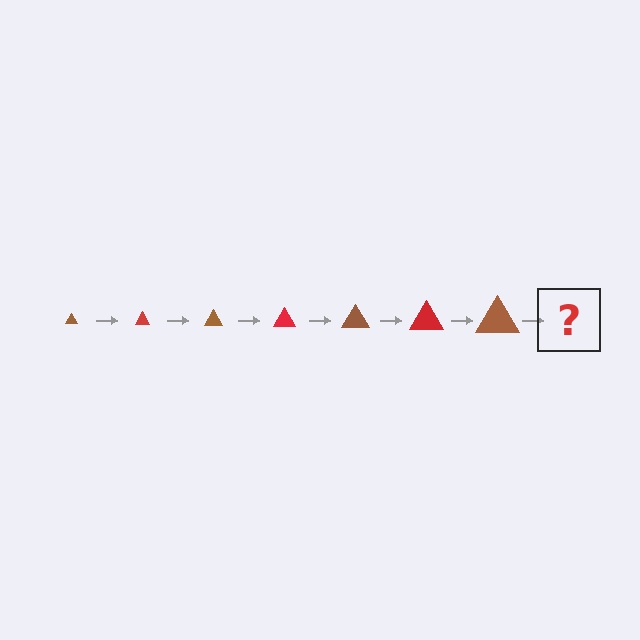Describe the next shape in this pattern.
It should be a red triangle, larger than the previous one.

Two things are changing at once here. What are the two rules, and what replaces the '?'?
The two rules are that the triangle grows larger each step and the color cycles through brown and red. The '?' should be a red triangle, larger than the previous one.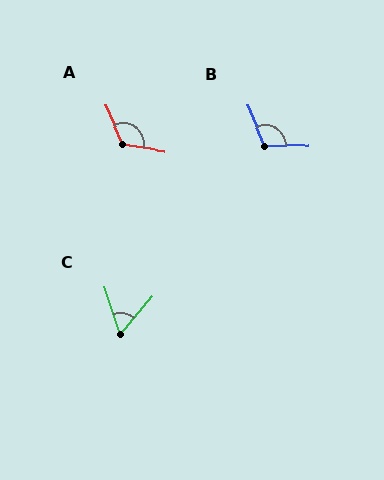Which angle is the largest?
A, at approximately 123 degrees.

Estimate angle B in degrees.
Approximately 110 degrees.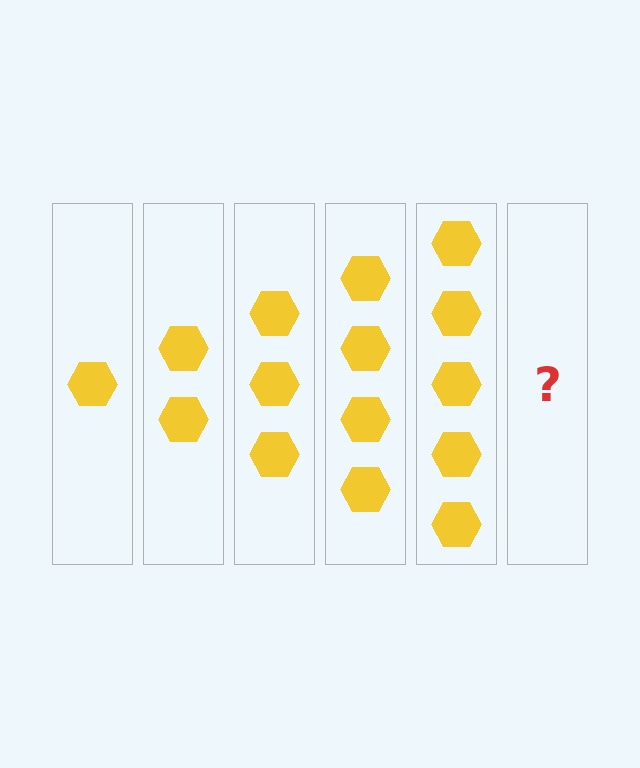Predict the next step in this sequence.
The next step is 6 hexagons.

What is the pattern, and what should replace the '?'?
The pattern is that each step adds one more hexagon. The '?' should be 6 hexagons.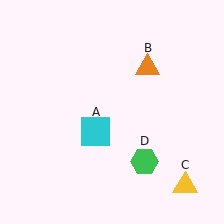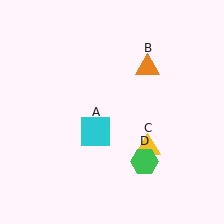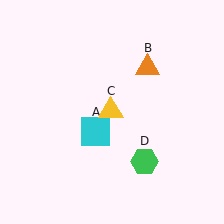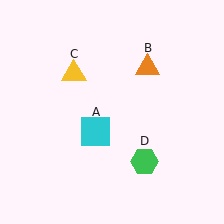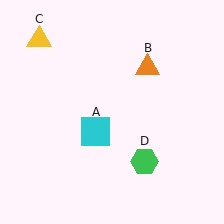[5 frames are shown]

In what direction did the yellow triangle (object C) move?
The yellow triangle (object C) moved up and to the left.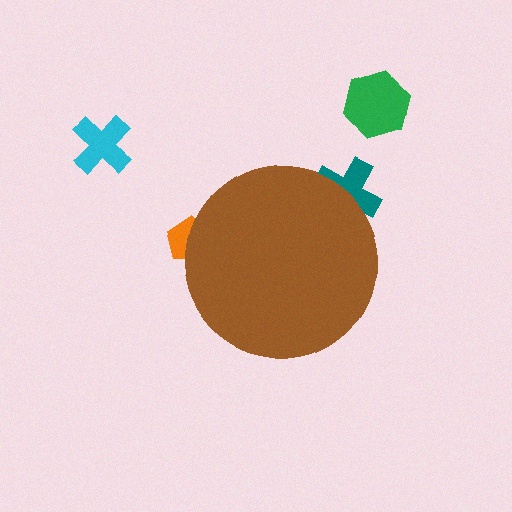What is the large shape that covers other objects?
A brown circle.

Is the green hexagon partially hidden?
No, the green hexagon is fully visible.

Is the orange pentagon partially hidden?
Yes, the orange pentagon is partially hidden behind the brown circle.